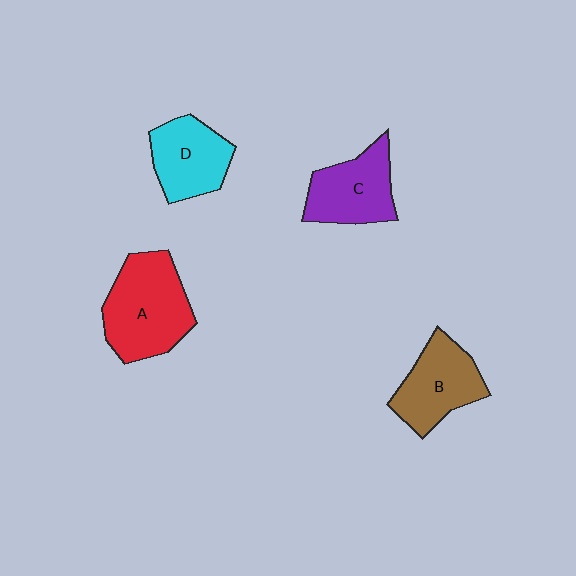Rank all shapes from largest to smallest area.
From largest to smallest: A (red), B (brown), C (purple), D (cyan).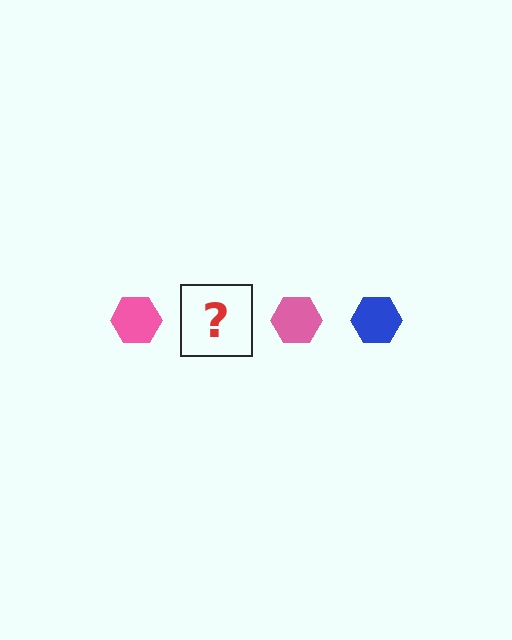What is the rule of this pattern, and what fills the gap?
The rule is that the pattern cycles through pink, blue hexagons. The gap should be filled with a blue hexagon.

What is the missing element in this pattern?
The missing element is a blue hexagon.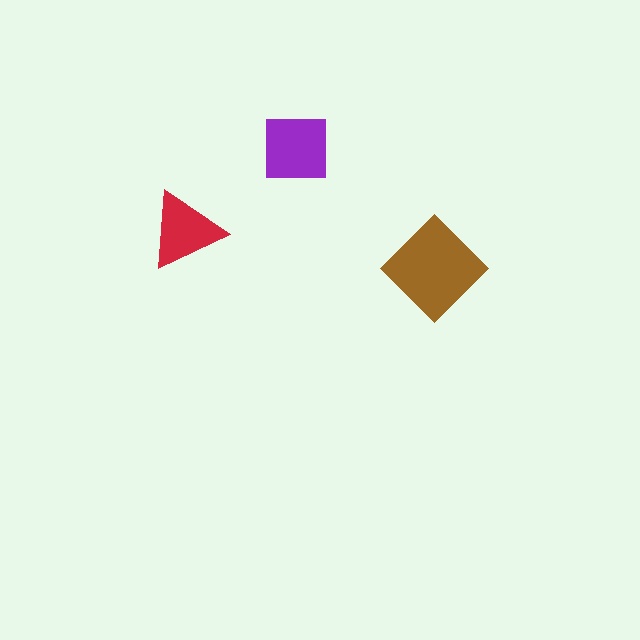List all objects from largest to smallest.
The brown diamond, the purple square, the red triangle.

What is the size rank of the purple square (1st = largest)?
2nd.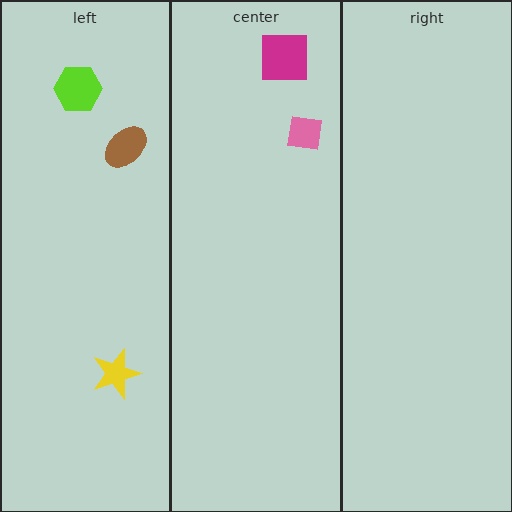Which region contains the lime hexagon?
The left region.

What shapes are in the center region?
The magenta square, the pink square.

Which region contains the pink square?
The center region.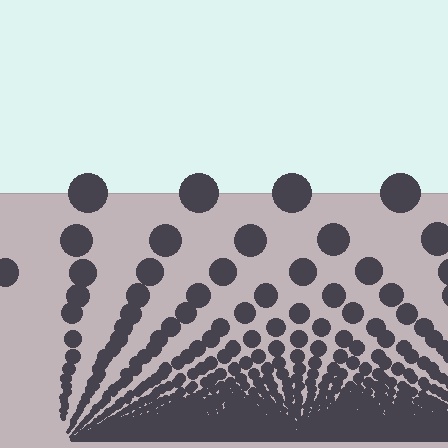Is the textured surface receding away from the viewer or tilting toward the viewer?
The surface appears to tilt toward the viewer. Texture elements get larger and sparser toward the top.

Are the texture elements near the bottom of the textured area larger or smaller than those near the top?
Smaller. The gradient is inverted — elements near the bottom are smaller and denser.